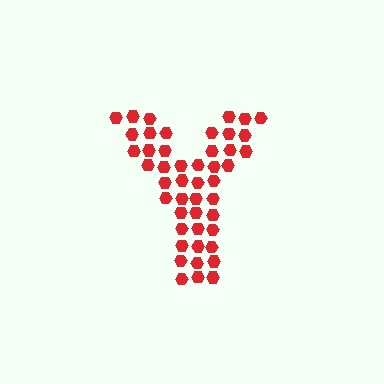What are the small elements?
The small elements are hexagons.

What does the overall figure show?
The overall figure shows the letter Y.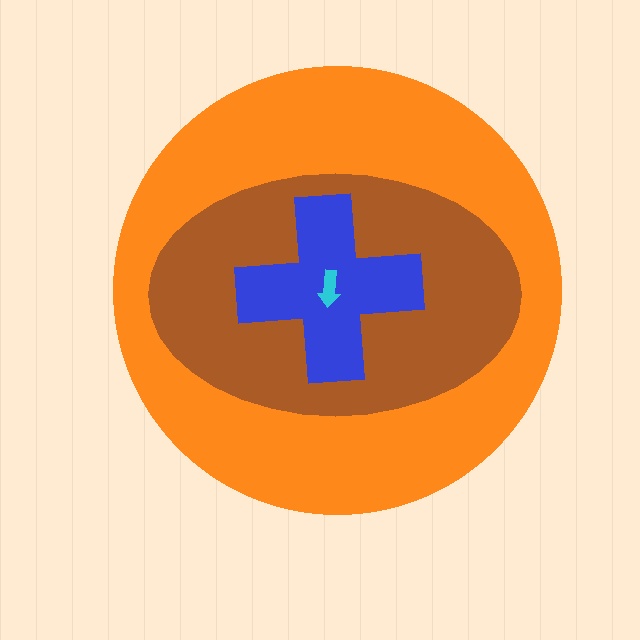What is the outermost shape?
The orange circle.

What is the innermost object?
The cyan arrow.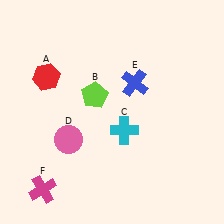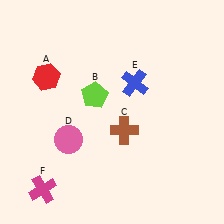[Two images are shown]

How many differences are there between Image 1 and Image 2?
There is 1 difference between the two images.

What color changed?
The cross (C) changed from cyan in Image 1 to brown in Image 2.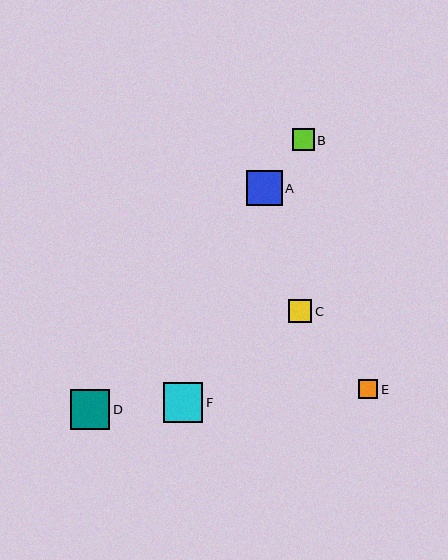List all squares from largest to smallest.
From largest to smallest: D, F, A, C, B, E.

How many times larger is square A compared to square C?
Square A is approximately 1.5 times the size of square C.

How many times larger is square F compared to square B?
Square F is approximately 1.8 times the size of square B.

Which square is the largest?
Square D is the largest with a size of approximately 40 pixels.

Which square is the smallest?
Square E is the smallest with a size of approximately 19 pixels.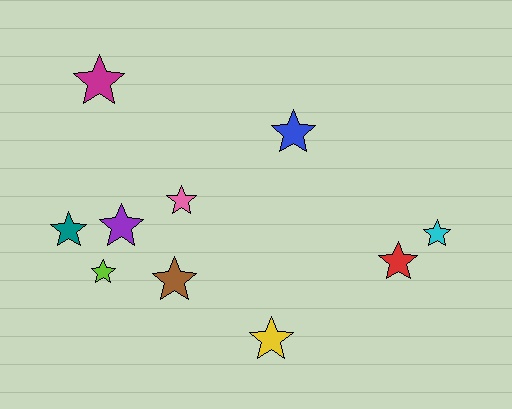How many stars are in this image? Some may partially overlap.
There are 10 stars.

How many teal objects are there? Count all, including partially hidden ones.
There is 1 teal object.